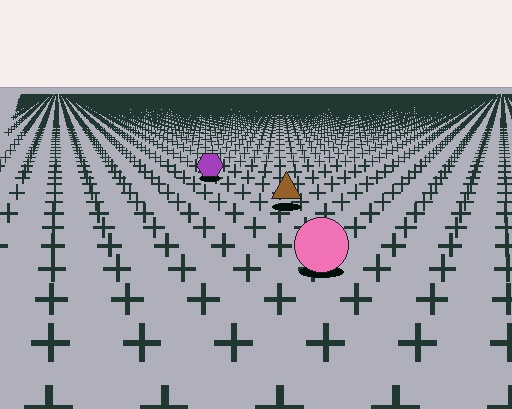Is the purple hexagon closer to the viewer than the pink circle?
No. The pink circle is closer — you can tell from the texture gradient: the ground texture is coarser near it.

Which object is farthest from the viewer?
The purple hexagon is farthest from the viewer. It appears smaller and the ground texture around it is denser.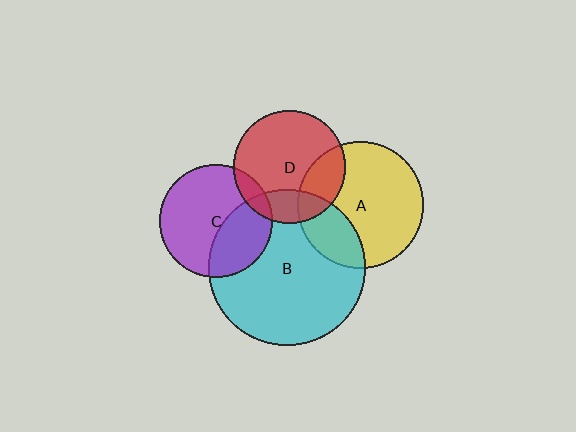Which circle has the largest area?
Circle B (cyan).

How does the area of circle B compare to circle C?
Approximately 1.9 times.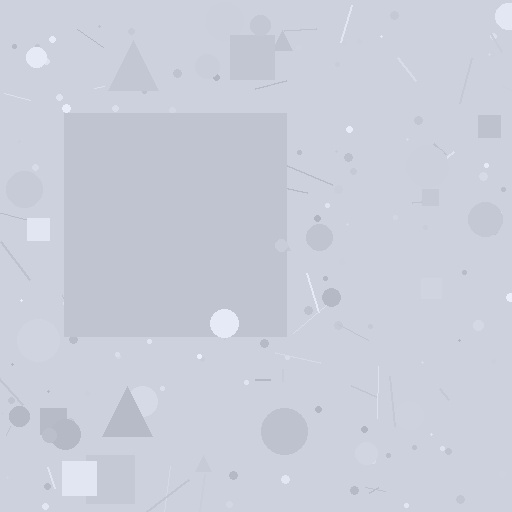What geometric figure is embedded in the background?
A square is embedded in the background.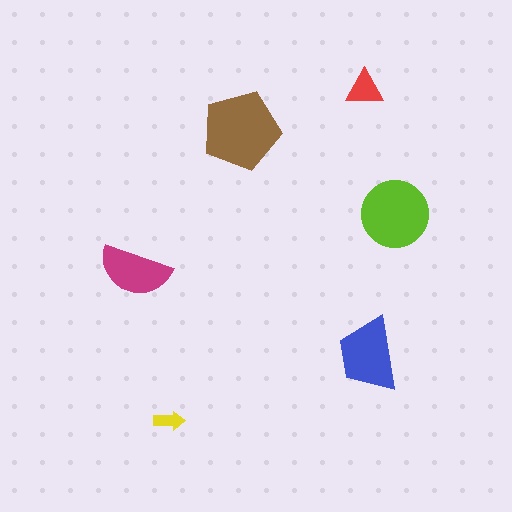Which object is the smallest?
The yellow arrow.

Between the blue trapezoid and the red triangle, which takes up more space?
The blue trapezoid.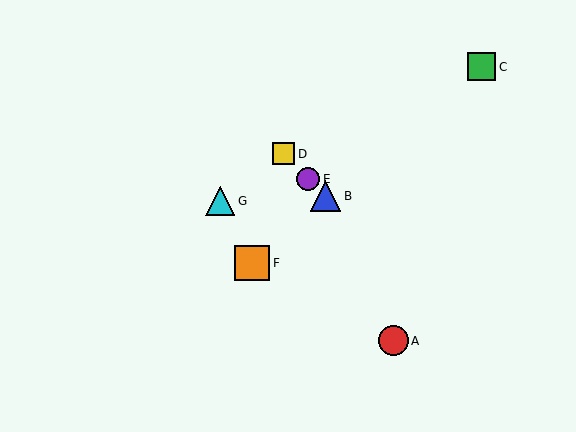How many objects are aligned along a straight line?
3 objects (B, D, E) are aligned along a straight line.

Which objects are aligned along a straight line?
Objects B, D, E are aligned along a straight line.